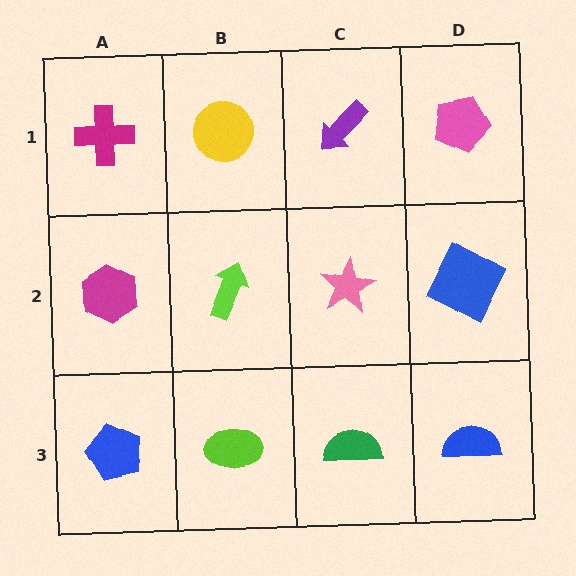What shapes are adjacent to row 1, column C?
A pink star (row 2, column C), a yellow circle (row 1, column B), a pink pentagon (row 1, column D).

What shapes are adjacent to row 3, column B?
A lime arrow (row 2, column B), a blue pentagon (row 3, column A), a green semicircle (row 3, column C).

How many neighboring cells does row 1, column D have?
2.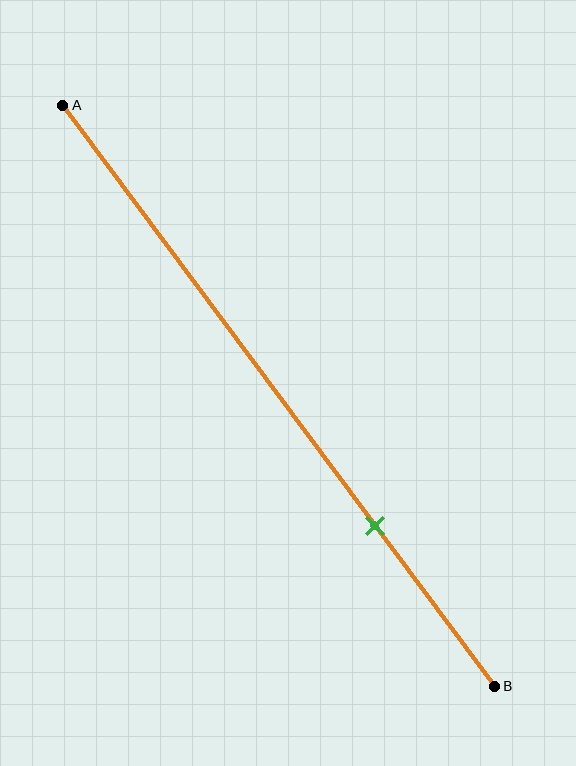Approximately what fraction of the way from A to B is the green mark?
The green mark is approximately 70% of the way from A to B.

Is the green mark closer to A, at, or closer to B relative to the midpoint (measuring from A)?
The green mark is closer to point B than the midpoint of segment AB.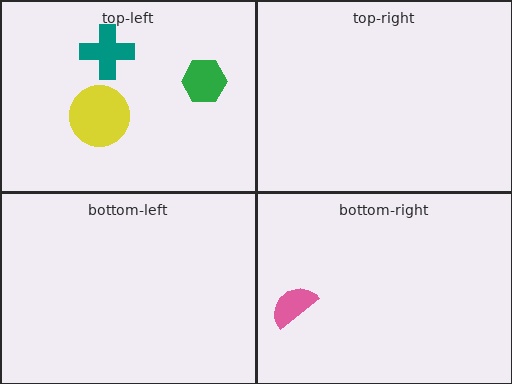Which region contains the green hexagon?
The top-left region.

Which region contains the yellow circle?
The top-left region.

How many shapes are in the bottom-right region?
1.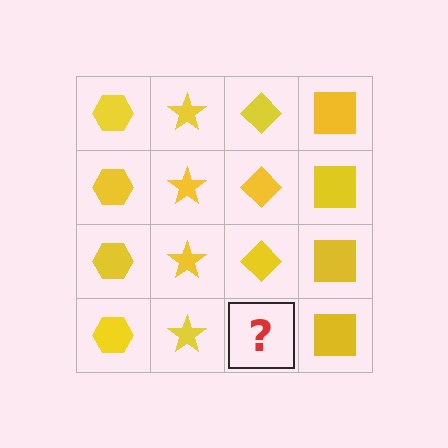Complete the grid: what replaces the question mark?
The question mark should be replaced with a yellow diamond.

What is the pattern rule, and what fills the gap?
The rule is that each column has a consistent shape. The gap should be filled with a yellow diamond.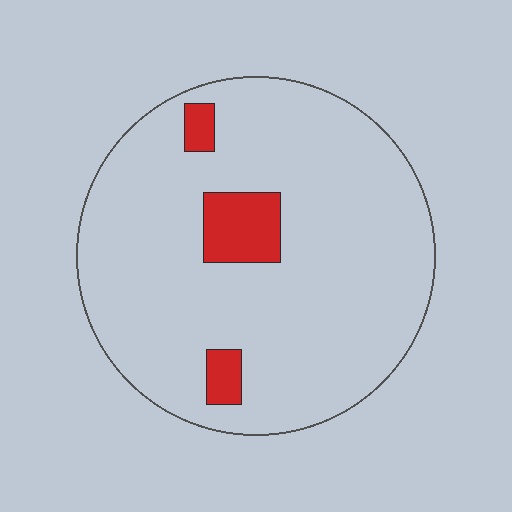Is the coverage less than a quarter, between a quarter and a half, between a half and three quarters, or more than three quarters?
Less than a quarter.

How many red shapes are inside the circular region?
3.